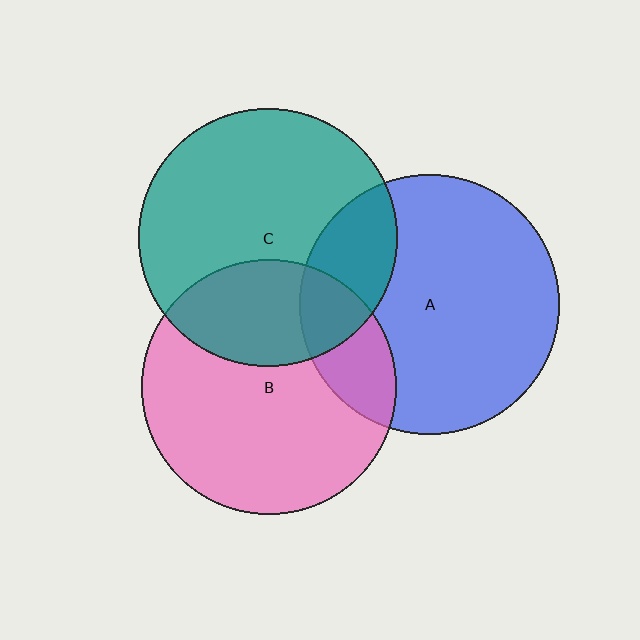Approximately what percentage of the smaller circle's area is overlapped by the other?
Approximately 30%.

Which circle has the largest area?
Circle A (blue).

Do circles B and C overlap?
Yes.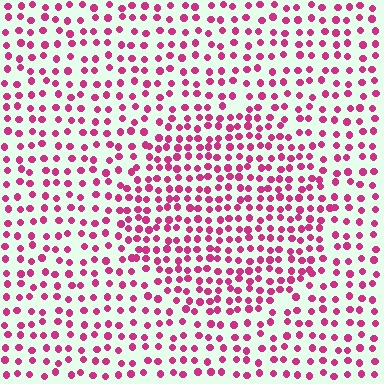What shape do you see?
I see a circle.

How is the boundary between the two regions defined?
The boundary is defined by a change in element density (approximately 1.6x ratio). All elements are the same color, size, and shape.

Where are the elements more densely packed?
The elements are more densely packed inside the circle boundary.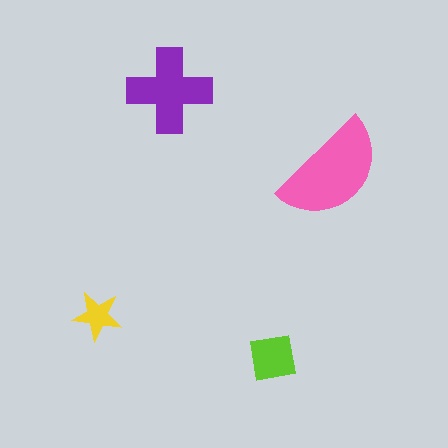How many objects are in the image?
There are 4 objects in the image.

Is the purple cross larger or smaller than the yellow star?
Larger.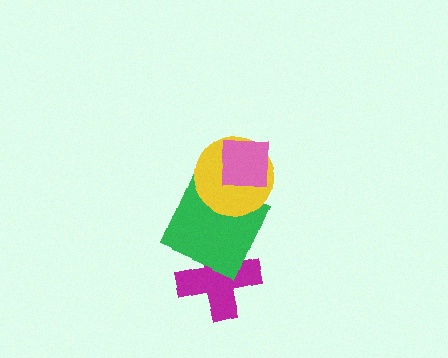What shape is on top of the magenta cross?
The green square is on top of the magenta cross.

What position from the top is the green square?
The green square is 3rd from the top.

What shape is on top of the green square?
The yellow circle is on top of the green square.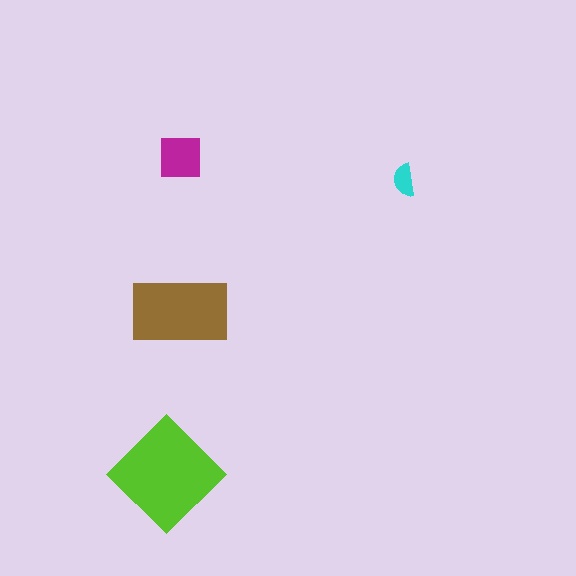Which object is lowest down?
The lime diamond is bottommost.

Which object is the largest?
The lime diamond.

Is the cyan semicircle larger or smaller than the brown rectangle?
Smaller.